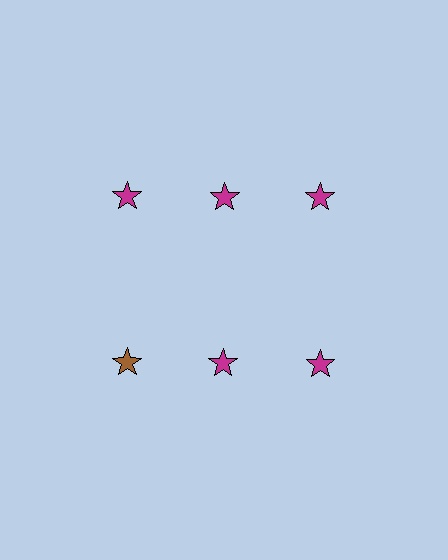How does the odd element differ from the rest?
It has a different color: brown instead of magenta.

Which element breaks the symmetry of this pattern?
The brown star in the second row, leftmost column breaks the symmetry. All other shapes are magenta stars.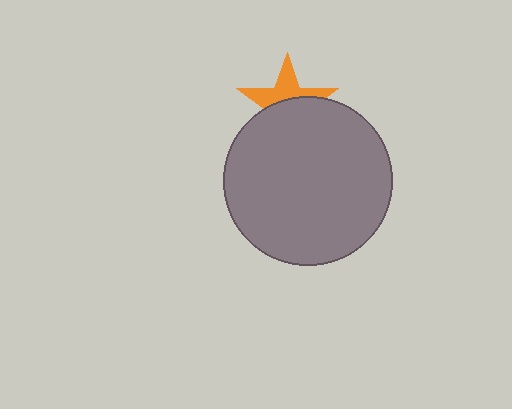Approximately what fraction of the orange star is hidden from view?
Roughly 55% of the orange star is hidden behind the gray circle.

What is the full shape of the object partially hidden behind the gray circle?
The partially hidden object is an orange star.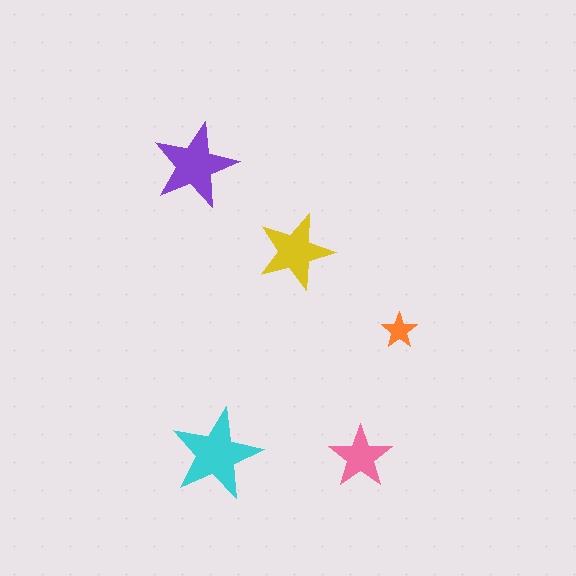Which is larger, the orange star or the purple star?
The purple one.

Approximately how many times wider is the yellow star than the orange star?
About 2 times wider.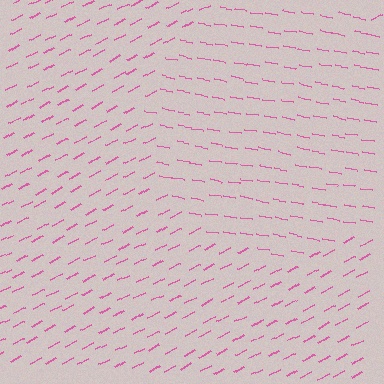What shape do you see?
I see a circle.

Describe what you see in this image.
The image is filled with small pink line segments. A circle region in the image has lines oriented differently from the surrounding lines, creating a visible texture boundary.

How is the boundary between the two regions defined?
The boundary is defined purely by a change in line orientation (approximately 37 degrees difference). All lines are the same color and thickness.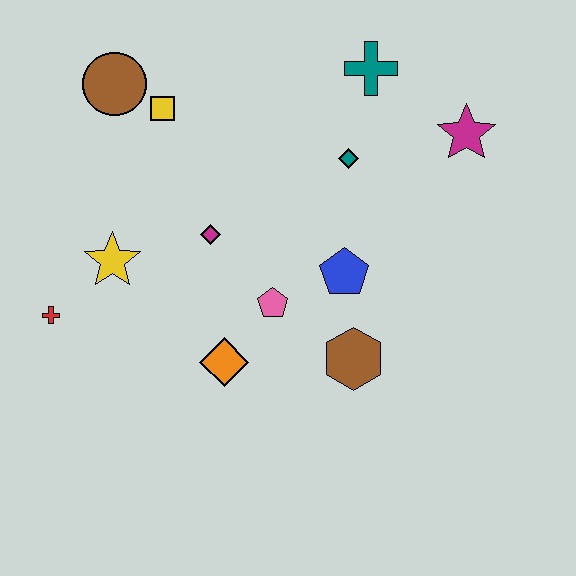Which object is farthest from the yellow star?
The magenta star is farthest from the yellow star.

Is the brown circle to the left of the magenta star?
Yes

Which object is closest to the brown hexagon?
The blue pentagon is closest to the brown hexagon.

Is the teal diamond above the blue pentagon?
Yes